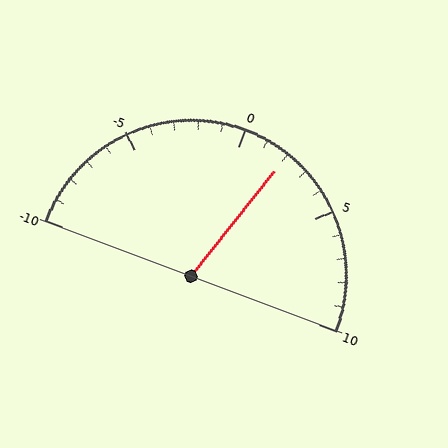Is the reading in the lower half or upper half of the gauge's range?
The reading is in the upper half of the range (-10 to 10).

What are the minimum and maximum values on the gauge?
The gauge ranges from -10 to 10.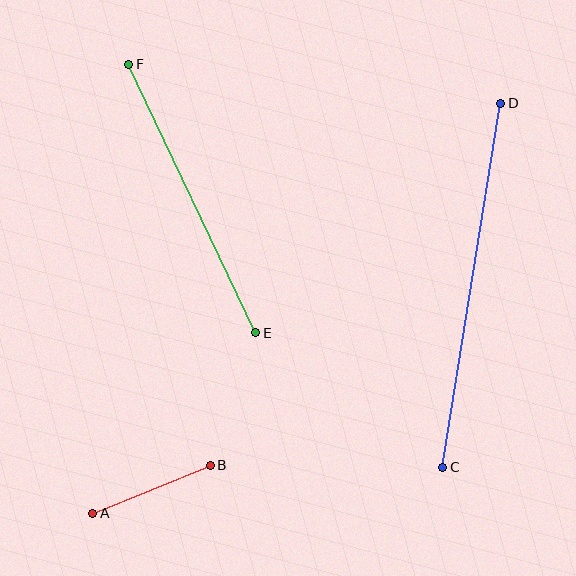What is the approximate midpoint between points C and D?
The midpoint is at approximately (472, 285) pixels.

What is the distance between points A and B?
The distance is approximately 127 pixels.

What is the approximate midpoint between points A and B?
The midpoint is at approximately (151, 489) pixels.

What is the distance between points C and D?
The distance is approximately 369 pixels.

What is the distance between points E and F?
The distance is approximately 297 pixels.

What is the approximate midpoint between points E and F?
The midpoint is at approximately (192, 198) pixels.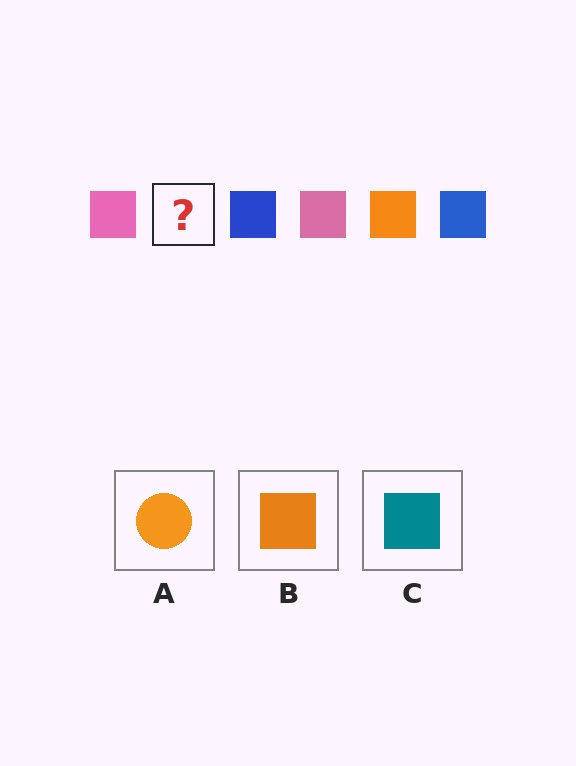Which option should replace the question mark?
Option B.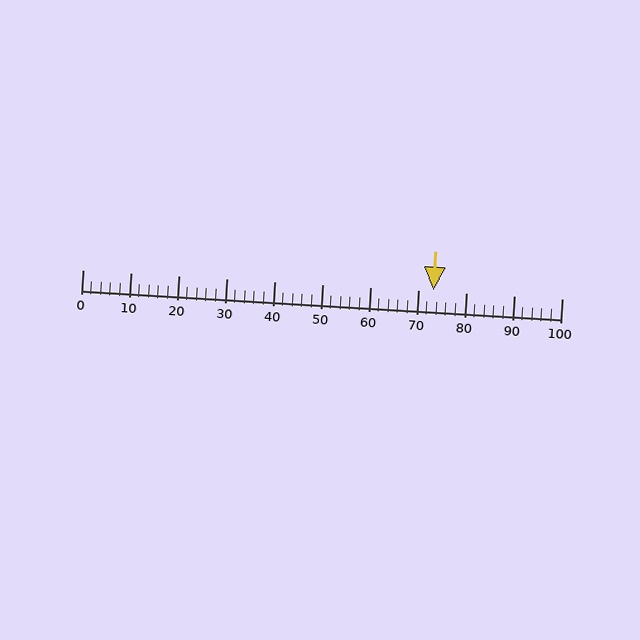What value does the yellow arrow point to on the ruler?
The yellow arrow points to approximately 73.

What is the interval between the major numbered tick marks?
The major tick marks are spaced 10 units apart.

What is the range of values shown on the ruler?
The ruler shows values from 0 to 100.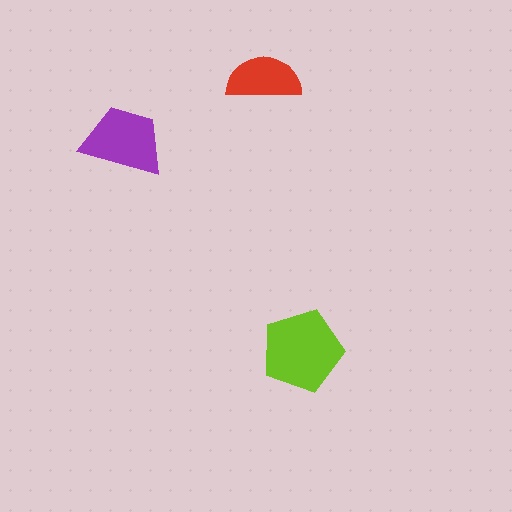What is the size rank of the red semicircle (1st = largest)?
3rd.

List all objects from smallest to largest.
The red semicircle, the purple trapezoid, the lime pentagon.